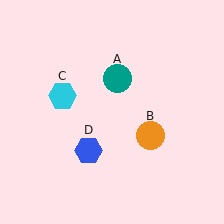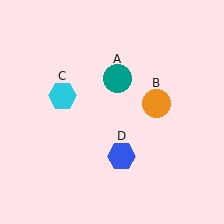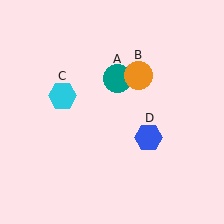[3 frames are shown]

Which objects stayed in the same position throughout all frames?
Teal circle (object A) and cyan hexagon (object C) remained stationary.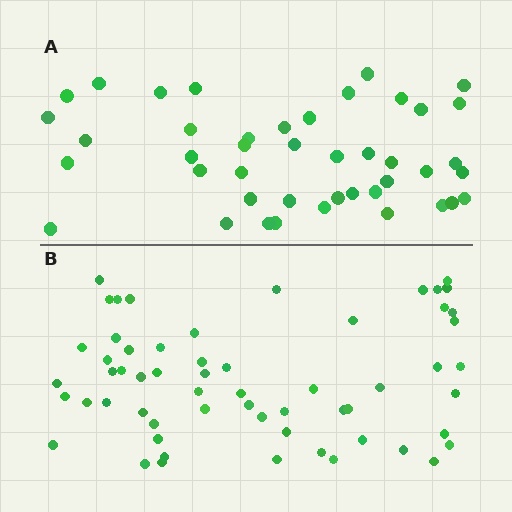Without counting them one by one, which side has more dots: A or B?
Region B (the bottom region) has more dots.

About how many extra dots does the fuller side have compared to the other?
Region B has approximately 15 more dots than region A.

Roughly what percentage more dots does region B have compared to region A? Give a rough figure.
About 35% more.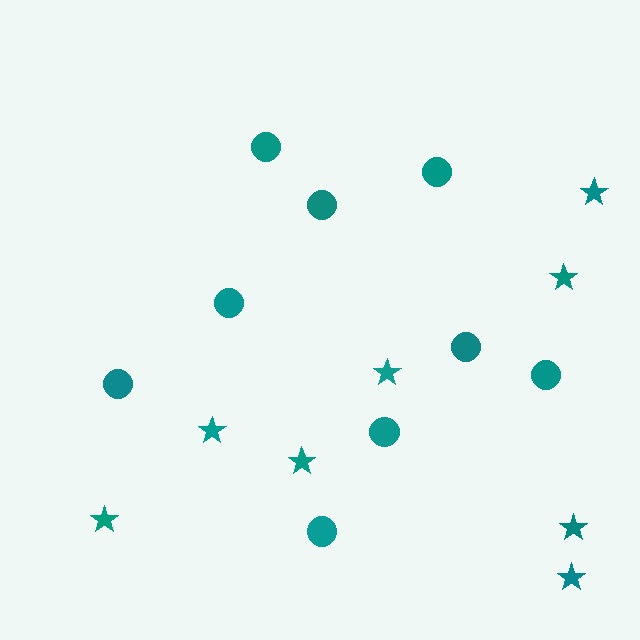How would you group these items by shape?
There are 2 groups: one group of circles (9) and one group of stars (8).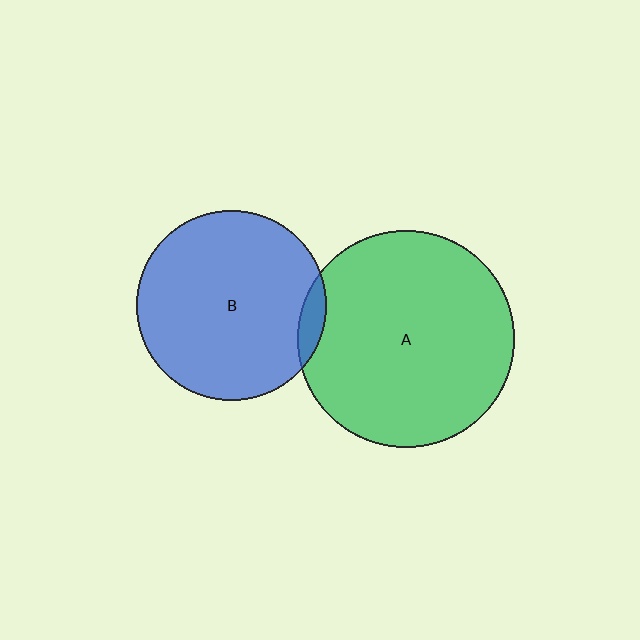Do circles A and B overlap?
Yes.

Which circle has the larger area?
Circle A (green).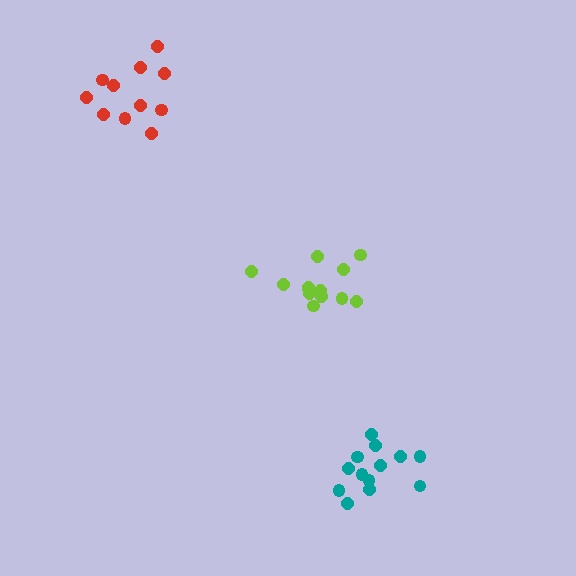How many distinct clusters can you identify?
There are 3 distinct clusters.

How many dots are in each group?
Group 1: 13 dots, Group 2: 13 dots, Group 3: 11 dots (37 total).